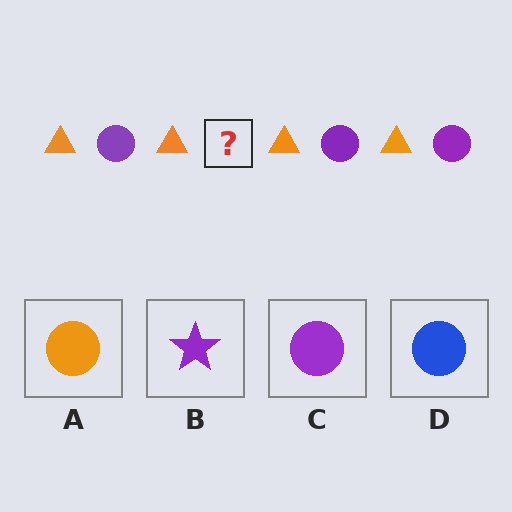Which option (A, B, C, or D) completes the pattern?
C.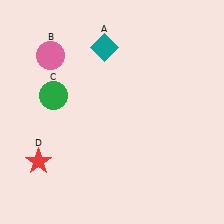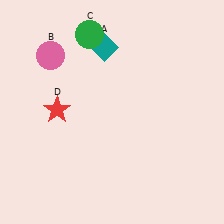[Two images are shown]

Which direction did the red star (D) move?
The red star (D) moved up.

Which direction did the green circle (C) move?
The green circle (C) moved up.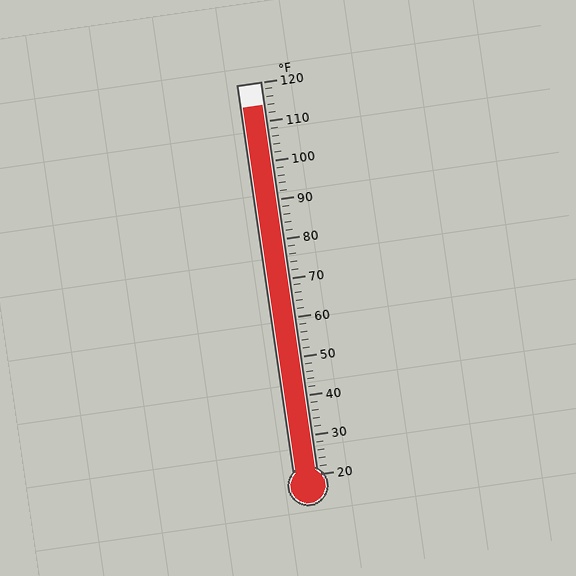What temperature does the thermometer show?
The thermometer shows approximately 114°F.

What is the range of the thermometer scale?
The thermometer scale ranges from 20°F to 120°F.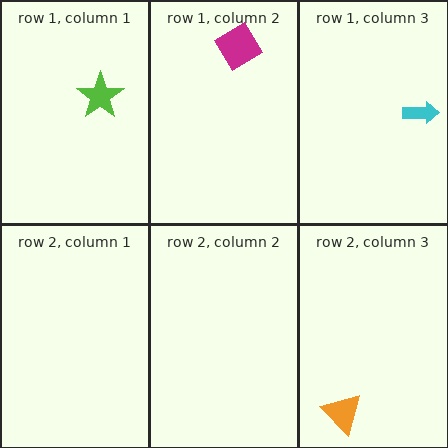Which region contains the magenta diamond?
The row 1, column 2 region.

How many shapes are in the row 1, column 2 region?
1.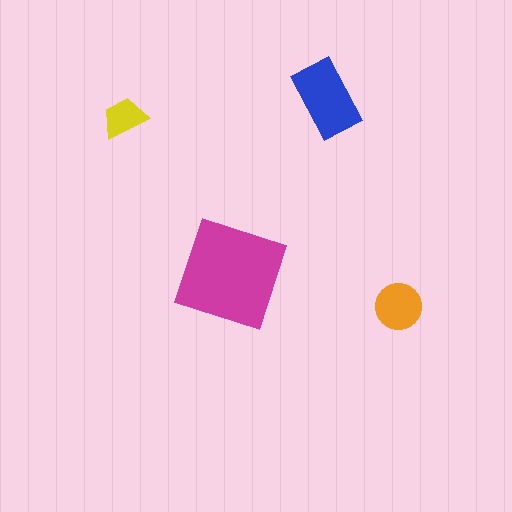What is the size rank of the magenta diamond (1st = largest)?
1st.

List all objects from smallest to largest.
The yellow trapezoid, the orange circle, the blue rectangle, the magenta diamond.